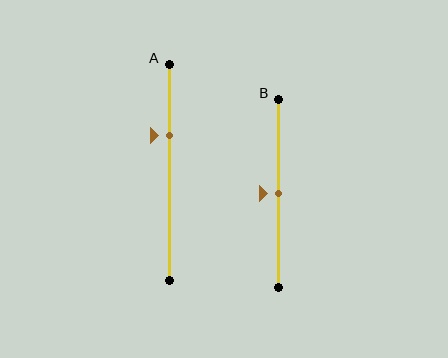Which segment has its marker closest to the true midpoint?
Segment B has its marker closest to the true midpoint.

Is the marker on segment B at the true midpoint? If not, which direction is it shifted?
Yes, the marker on segment B is at the true midpoint.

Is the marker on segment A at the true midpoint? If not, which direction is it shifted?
No, the marker on segment A is shifted upward by about 17% of the segment length.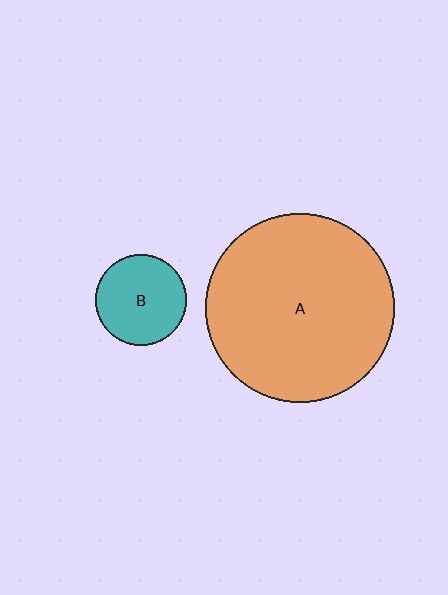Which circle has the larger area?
Circle A (orange).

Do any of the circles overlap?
No, none of the circles overlap.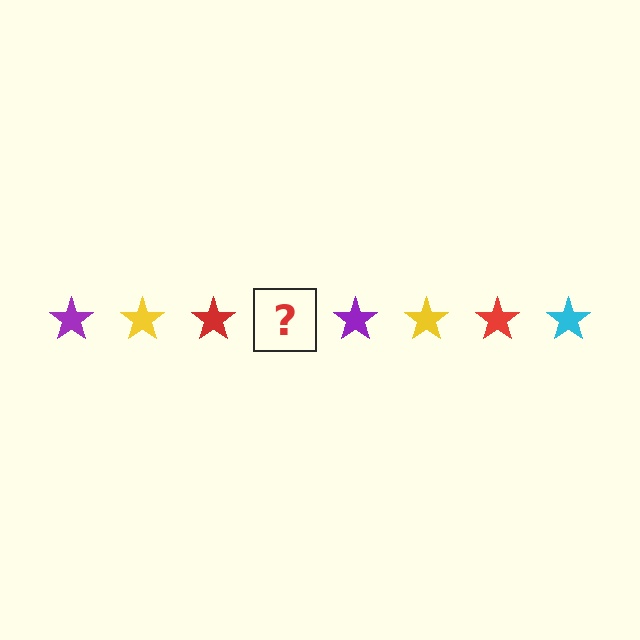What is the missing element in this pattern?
The missing element is a cyan star.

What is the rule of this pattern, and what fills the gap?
The rule is that the pattern cycles through purple, yellow, red, cyan stars. The gap should be filled with a cyan star.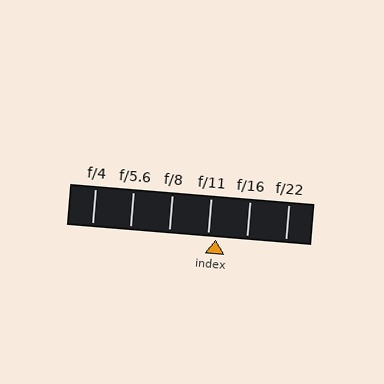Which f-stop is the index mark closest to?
The index mark is closest to f/11.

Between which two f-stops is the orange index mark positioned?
The index mark is between f/11 and f/16.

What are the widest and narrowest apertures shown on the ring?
The widest aperture shown is f/4 and the narrowest is f/22.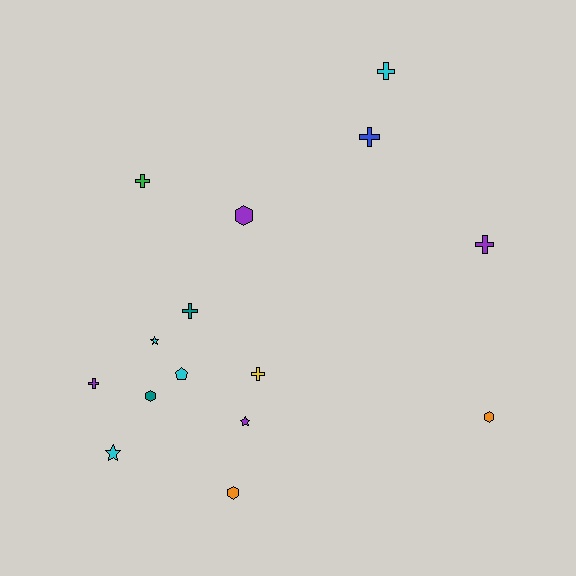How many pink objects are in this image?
There are no pink objects.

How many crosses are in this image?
There are 7 crosses.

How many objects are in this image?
There are 15 objects.